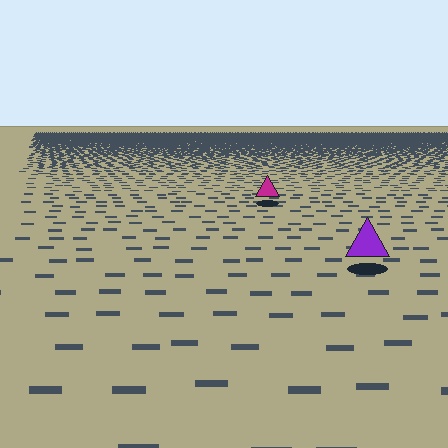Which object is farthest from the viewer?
The magenta triangle is farthest from the viewer. It appears smaller and the ground texture around it is denser.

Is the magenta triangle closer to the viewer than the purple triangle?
No. The purple triangle is closer — you can tell from the texture gradient: the ground texture is coarser near it.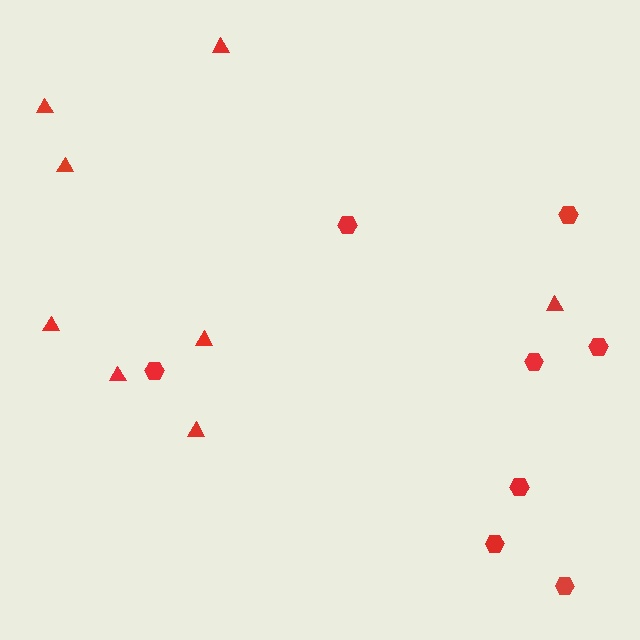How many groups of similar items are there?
There are 2 groups: one group of hexagons (8) and one group of triangles (8).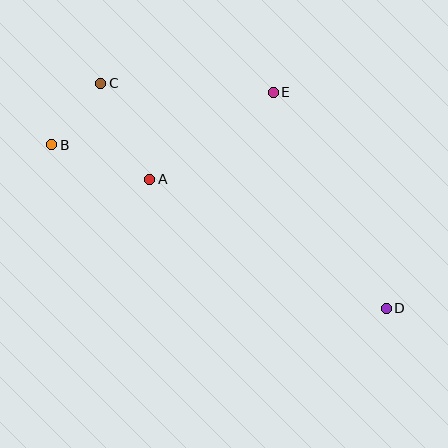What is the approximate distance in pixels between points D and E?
The distance between D and E is approximately 244 pixels.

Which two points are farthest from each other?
Points B and D are farthest from each other.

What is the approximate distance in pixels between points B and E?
The distance between B and E is approximately 228 pixels.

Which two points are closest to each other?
Points B and C are closest to each other.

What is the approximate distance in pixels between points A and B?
The distance between A and B is approximately 104 pixels.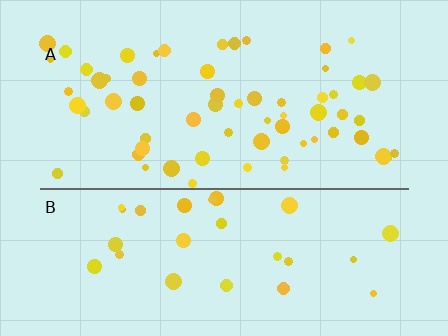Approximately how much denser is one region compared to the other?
Approximately 2.1× — region A over region B.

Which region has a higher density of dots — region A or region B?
A (the top).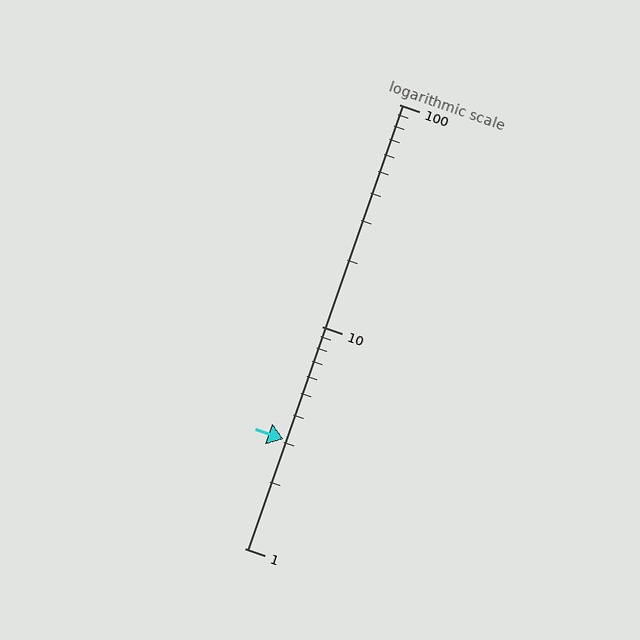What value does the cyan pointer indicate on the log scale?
The pointer indicates approximately 3.1.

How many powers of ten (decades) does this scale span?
The scale spans 2 decades, from 1 to 100.